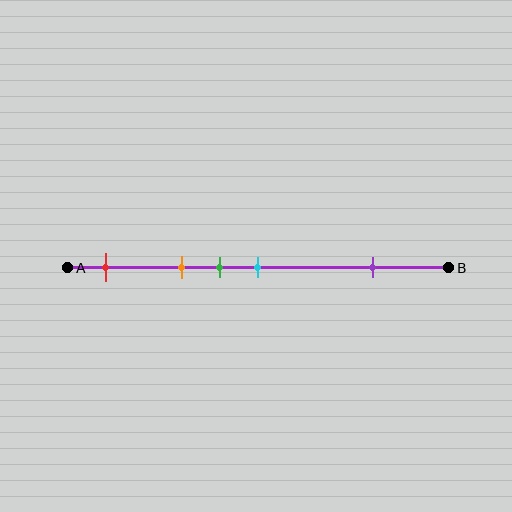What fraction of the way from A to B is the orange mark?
The orange mark is approximately 30% (0.3) of the way from A to B.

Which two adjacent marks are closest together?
The green and cyan marks are the closest adjacent pair.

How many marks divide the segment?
There are 5 marks dividing the segment.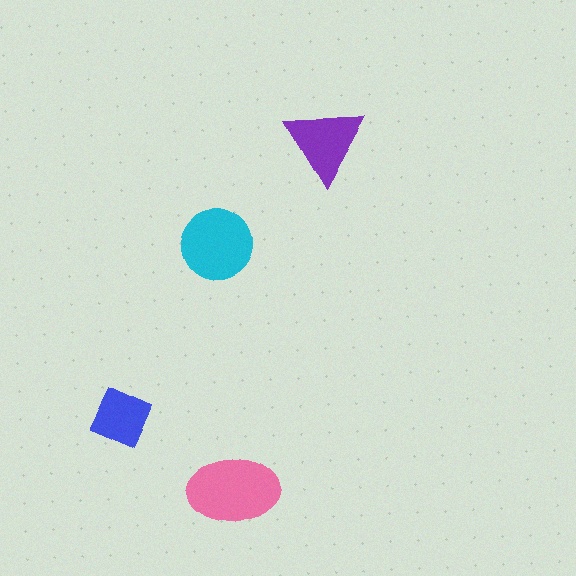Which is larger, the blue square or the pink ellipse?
The pink ellipse.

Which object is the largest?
The pink ellipse.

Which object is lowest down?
The pink ellipse is bottommost.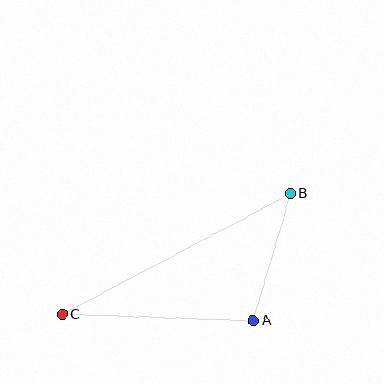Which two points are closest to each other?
Points A and B are closest to each other.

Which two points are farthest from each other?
Points B and C are farthest from each other.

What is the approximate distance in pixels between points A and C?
The distance between A and C is approximately 191 pixels.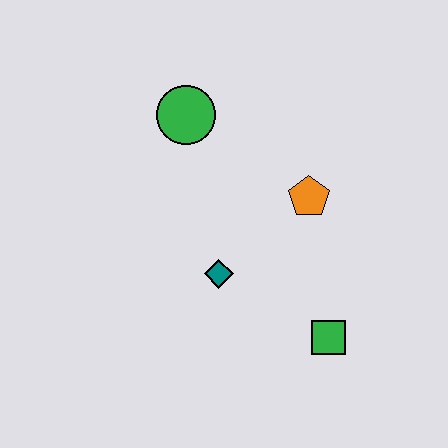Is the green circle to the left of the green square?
Yes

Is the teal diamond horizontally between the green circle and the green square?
Yes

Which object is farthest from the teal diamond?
The green circle is farthest from the teal diamond.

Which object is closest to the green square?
The teal diamond is closest to the green square.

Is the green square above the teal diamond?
No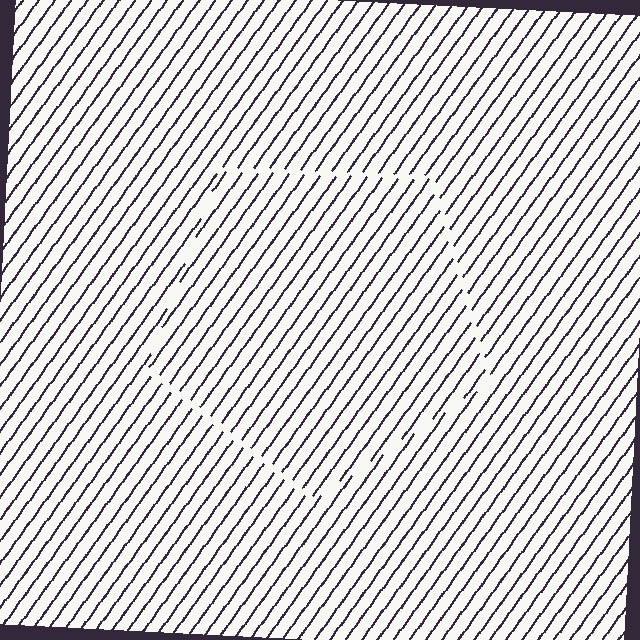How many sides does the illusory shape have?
5 sides — the line-ends trace a pentagon.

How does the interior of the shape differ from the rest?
The interior of the shape contains the same grating, shifted by half a period — the contour is defined by the phase discontinuity where line-ends from the inner and outer gratings abut.